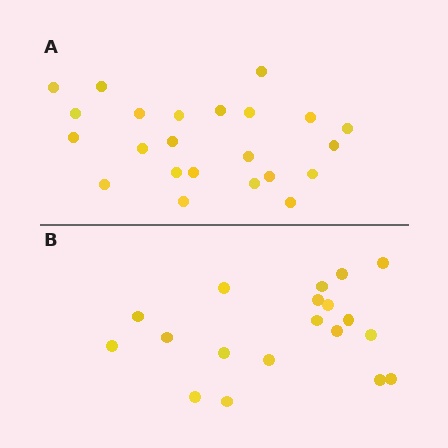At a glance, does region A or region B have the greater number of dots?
Region A (the top region) has more dots.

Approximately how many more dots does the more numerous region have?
Region A has about 4 more dots than region B.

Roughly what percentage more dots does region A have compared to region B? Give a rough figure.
About 20% more.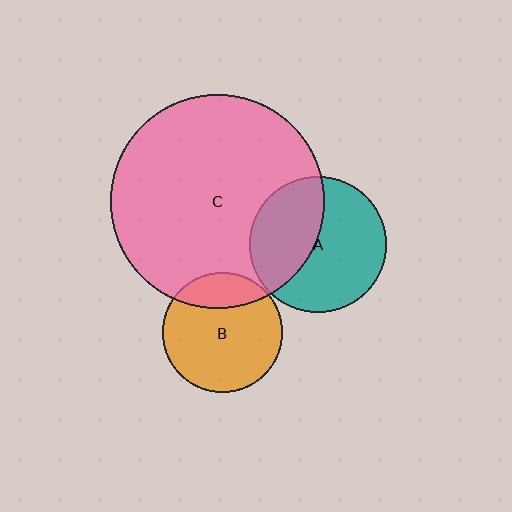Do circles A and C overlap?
Yes.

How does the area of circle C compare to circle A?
Approximately 2.5 times.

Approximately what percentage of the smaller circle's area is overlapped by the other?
Approximately 40%.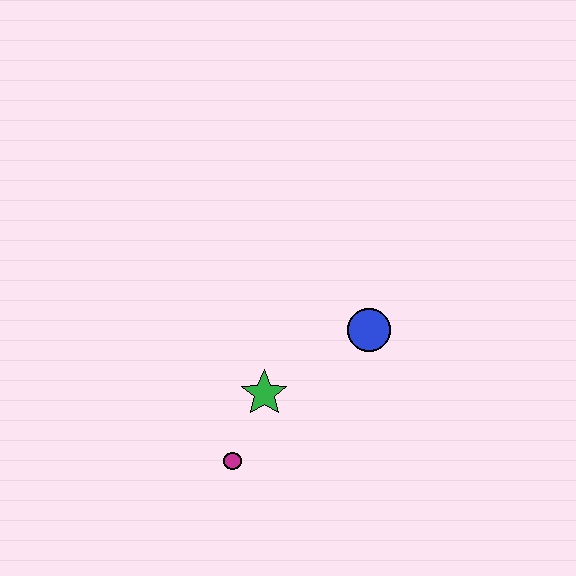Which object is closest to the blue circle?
The green star is closest to the blue circle.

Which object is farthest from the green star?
The blue circle is farthest from the green star.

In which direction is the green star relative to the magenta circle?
The green star is above the magenta circle.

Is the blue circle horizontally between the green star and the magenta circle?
No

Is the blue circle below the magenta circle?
No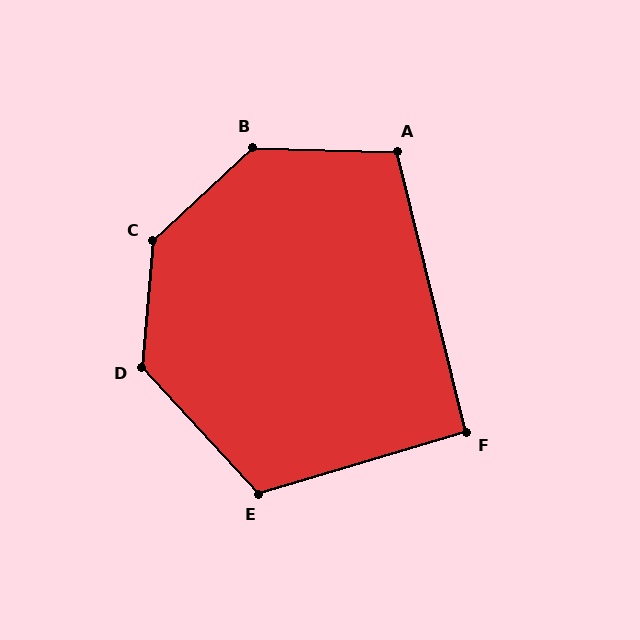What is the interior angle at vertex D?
Approximately 132 degrees (obtuse).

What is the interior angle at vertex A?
Approximately 105 degrees (obtuse).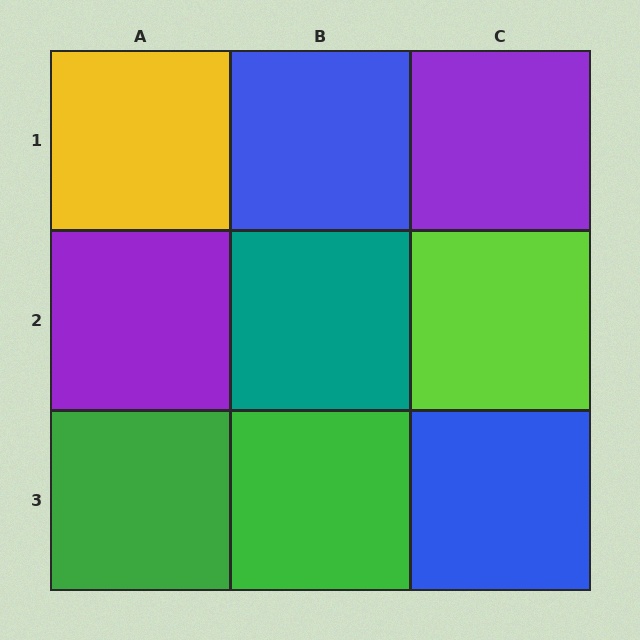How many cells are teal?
1 cell is teal.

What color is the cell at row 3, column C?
Blue.